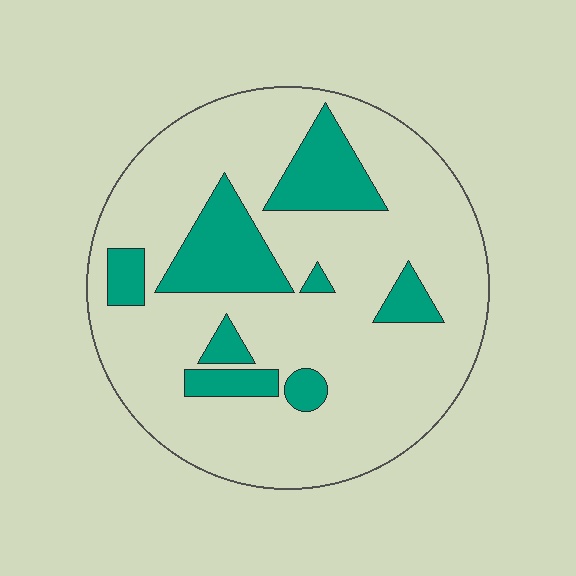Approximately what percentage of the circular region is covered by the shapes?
Approximately 20%.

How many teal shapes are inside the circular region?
8.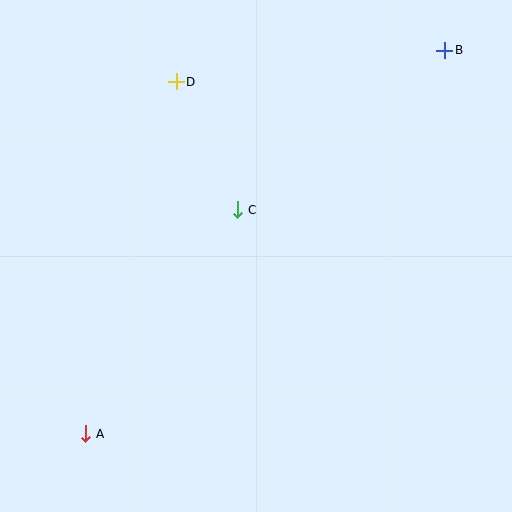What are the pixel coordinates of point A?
Point A is at (86, 434).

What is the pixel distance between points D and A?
The distance between D and A is 363 pixels.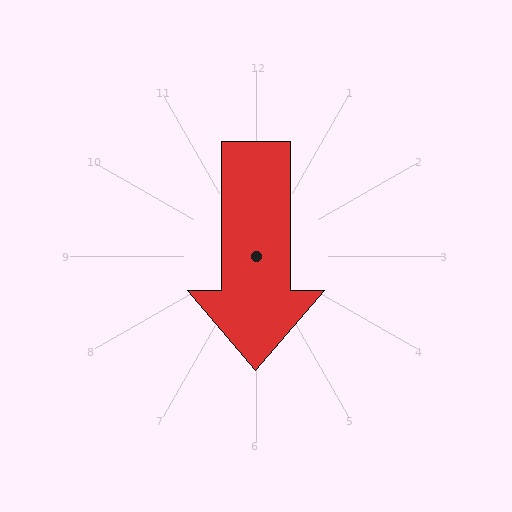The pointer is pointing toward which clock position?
Roughly 6 o'clock.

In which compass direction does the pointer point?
South.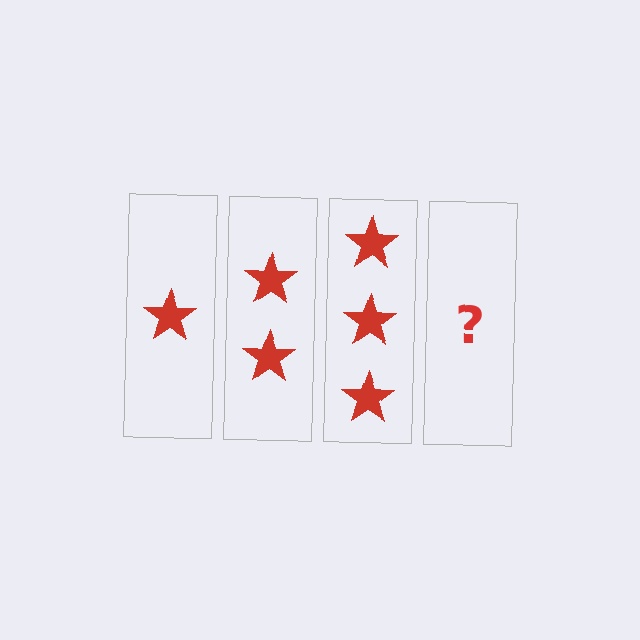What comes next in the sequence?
The next element should be 4 stars.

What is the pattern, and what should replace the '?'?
The pattern is that each step adds one more star. The '?' should be 4 stars.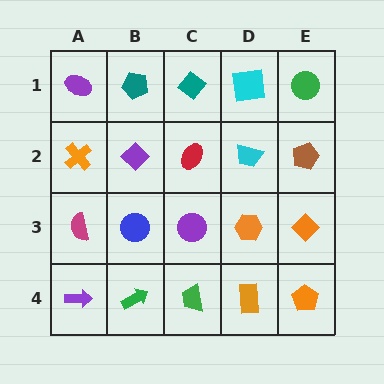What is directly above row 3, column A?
An orange cross.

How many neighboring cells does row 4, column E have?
2.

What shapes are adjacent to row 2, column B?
A teal pentagon (row 1, column B), a blue circle (row 3, column B), an orange cross (row 2, column A), a red ellipse (row 2, column C).